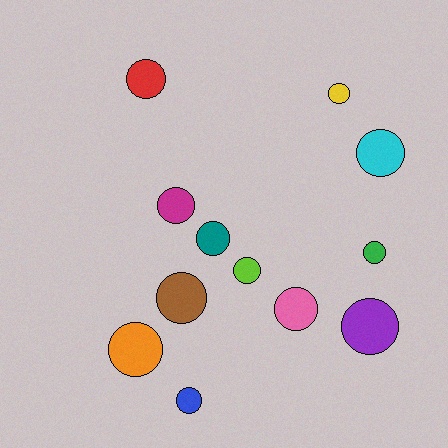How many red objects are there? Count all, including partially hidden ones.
There is 1 red object.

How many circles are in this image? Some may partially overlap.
There are 12 circles.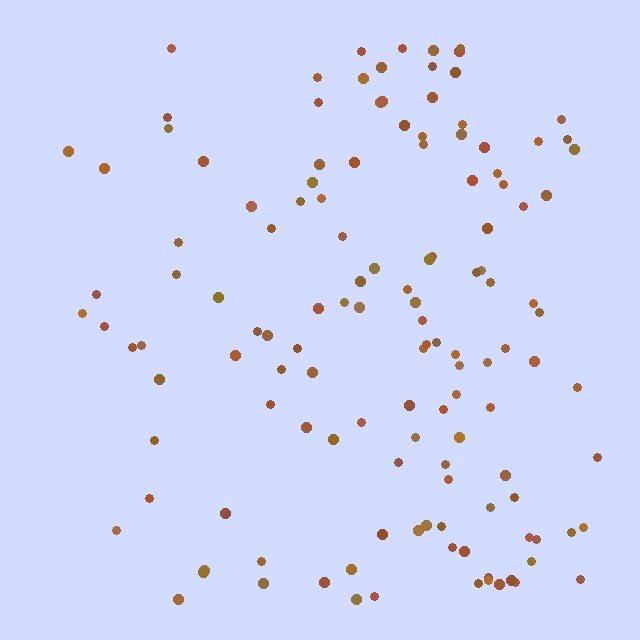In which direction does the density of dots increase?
From left to right, with the right side densest.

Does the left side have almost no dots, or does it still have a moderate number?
Still a moderate number, just noticeably fewer than the right.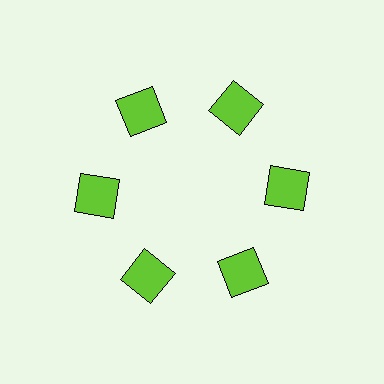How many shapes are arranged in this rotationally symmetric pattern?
There are 6 shapes, arranged in 6 groups of 1.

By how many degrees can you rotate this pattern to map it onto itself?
The pattern maps onto itself every 60 degrees of rotation.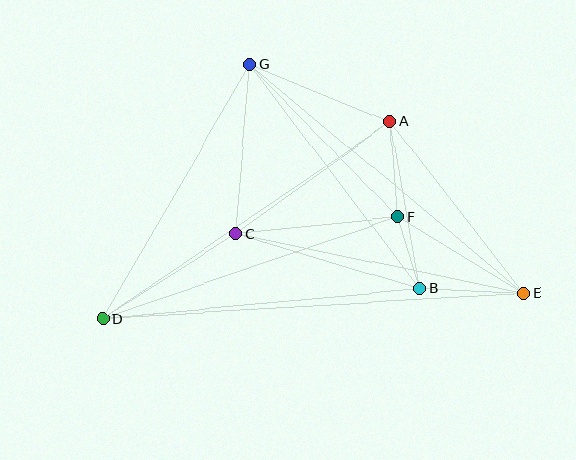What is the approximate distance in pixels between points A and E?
The distance between A and E is approximately 218 pixels.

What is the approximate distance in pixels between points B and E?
The distance between B and E is approximately 104 pixels.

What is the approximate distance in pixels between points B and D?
The distance between B and D is approximately 319 pixels.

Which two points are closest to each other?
Points B and F are closest to each other.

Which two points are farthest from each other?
Points D and E are farthest from each other.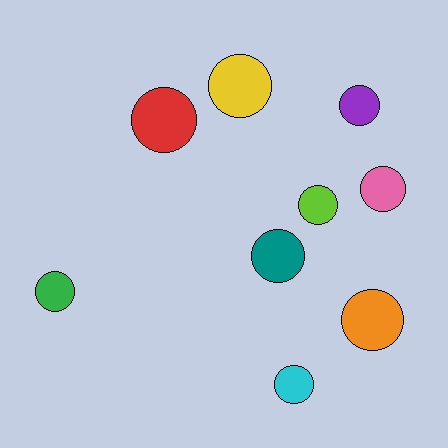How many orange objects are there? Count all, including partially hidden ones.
There is 1 orange object.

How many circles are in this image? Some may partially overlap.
There are 9 circles.